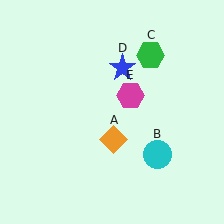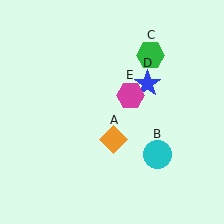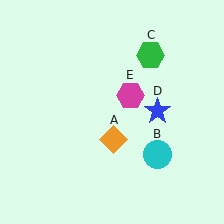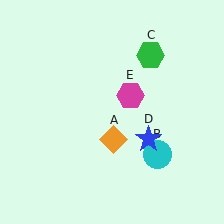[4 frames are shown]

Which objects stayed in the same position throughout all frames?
Orange diamond (object A) and cyan circle (object B) and green hexagon (object C) and magenta hexagon (object E) remained stationary.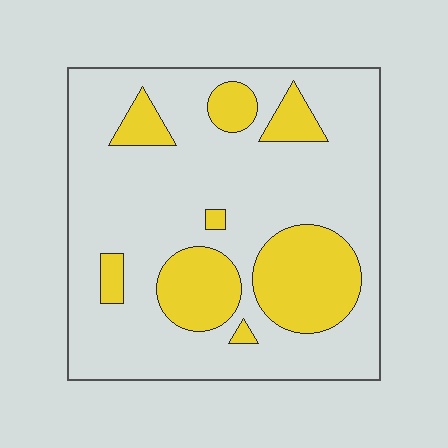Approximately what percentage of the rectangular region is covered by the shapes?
Approximately 25%.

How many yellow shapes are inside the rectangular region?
8.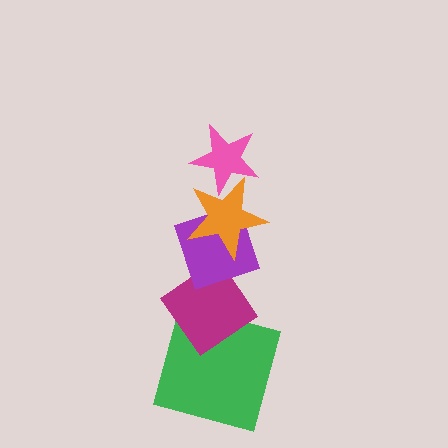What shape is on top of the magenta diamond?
The purple diamond is on top of the magenta diamond.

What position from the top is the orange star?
The orange star is 2nd from the top.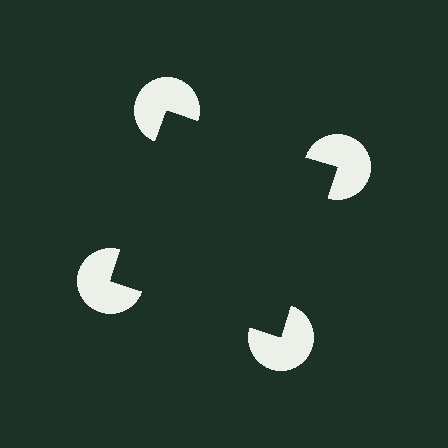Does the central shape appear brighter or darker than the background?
It typically appears slightly darker than the background, even though no actual brightness change is drawn.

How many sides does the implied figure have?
4 sides.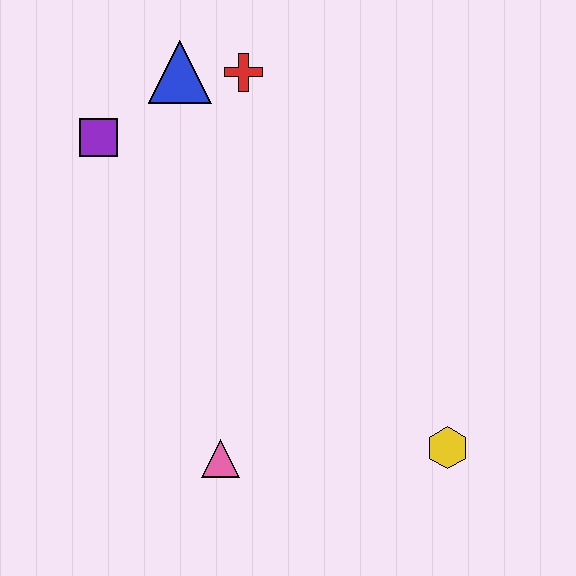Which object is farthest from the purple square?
The yellow hexagon is farthest from the purple square.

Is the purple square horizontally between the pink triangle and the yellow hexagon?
No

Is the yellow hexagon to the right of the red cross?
Yes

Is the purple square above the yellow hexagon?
Yes